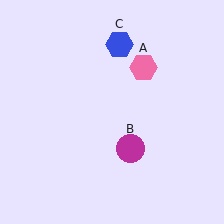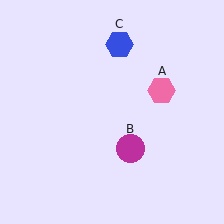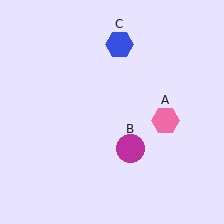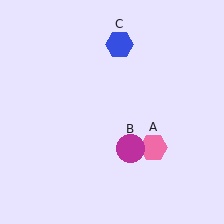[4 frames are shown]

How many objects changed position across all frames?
1 object changed position: pink hexagon (object A).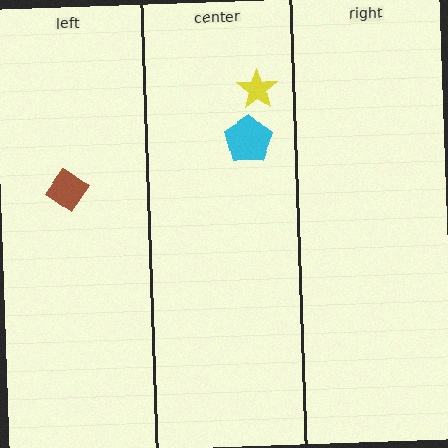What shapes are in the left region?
The brown diamond.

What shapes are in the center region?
The yellow star, the cyan pentagon.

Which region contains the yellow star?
The center region.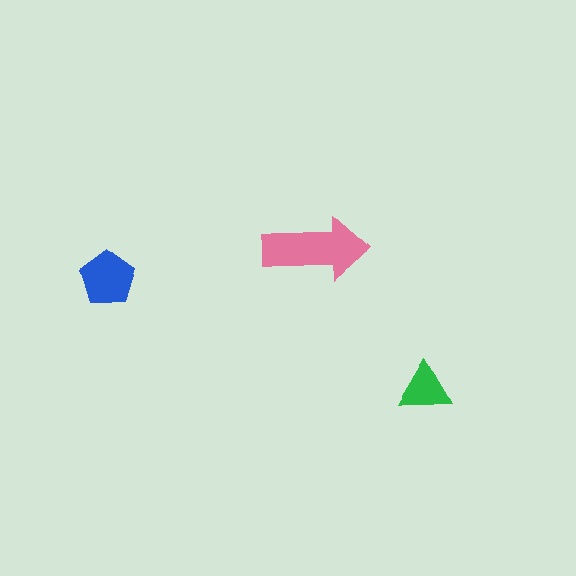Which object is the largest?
The pink arrow.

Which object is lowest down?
The green triangle is bottommost.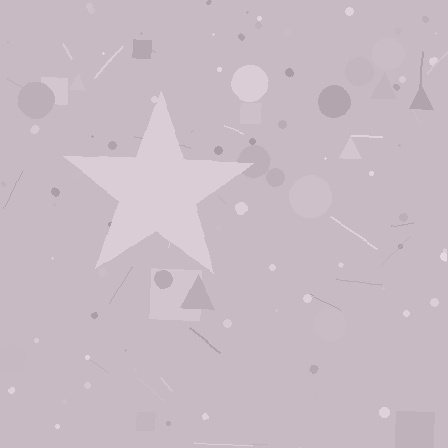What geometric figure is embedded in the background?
A star is embedded in the background.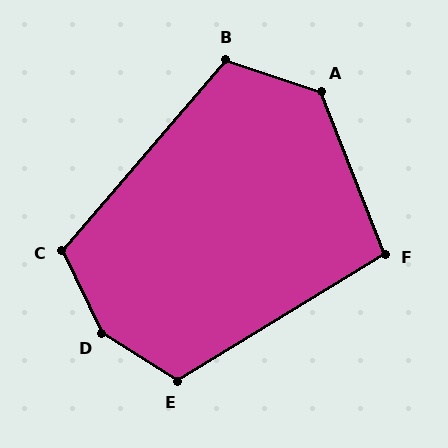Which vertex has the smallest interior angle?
F, at approximately 100 degrees.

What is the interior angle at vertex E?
Approximately 116 degrees (obtuse).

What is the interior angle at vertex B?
Approximately 112 degrees (obtuse).